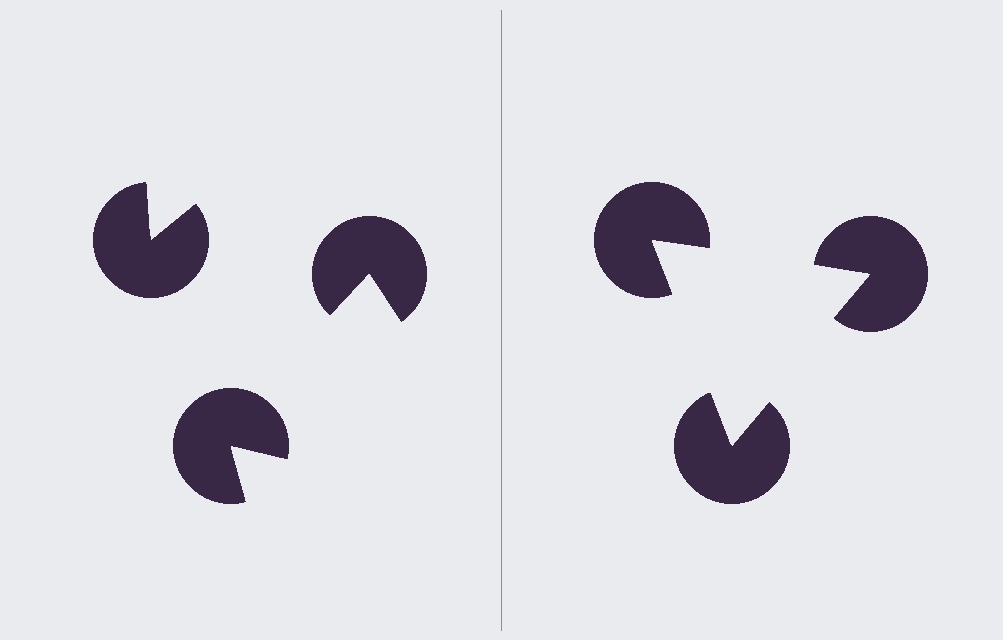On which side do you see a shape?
An illusory triangle appears on the right side. On the left side the wedge cuts are rotated, so no coherent shape forms.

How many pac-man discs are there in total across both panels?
6 — 3 on each side.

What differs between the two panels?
The pac-man discs are positioned identically on both sides; only the wedge orientations differ. On the right they align to a triangle; on the left they are misaligned.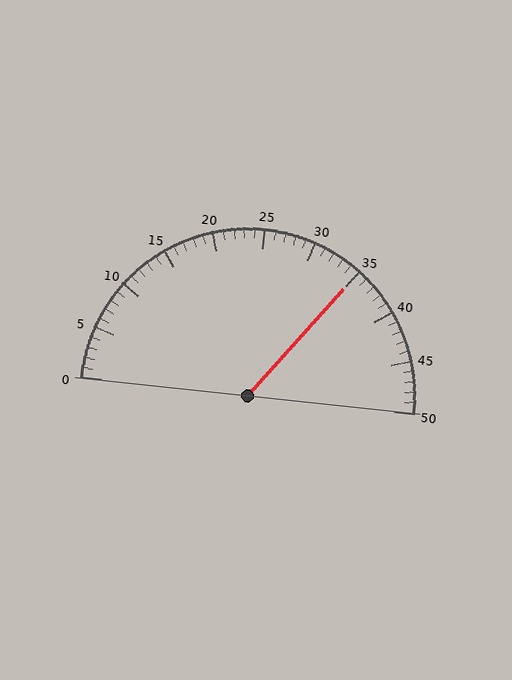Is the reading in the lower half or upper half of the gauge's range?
The reading is in the upper half of the range (0 to 50).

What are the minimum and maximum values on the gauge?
The gauge ranges from 0 to 50.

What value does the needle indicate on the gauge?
The needle indicates approximately 35.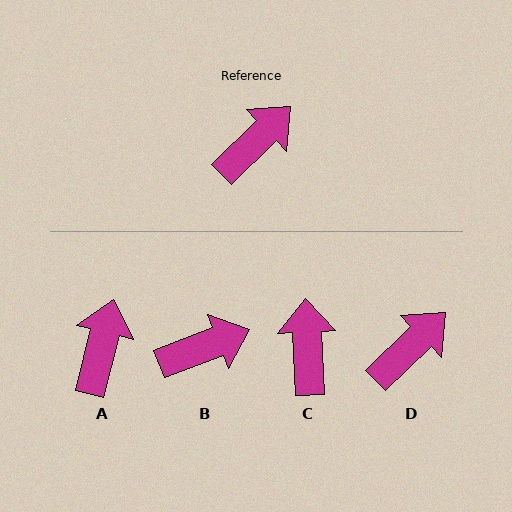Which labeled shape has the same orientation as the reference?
D.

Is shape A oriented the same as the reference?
No, it is off by about 32 degrees.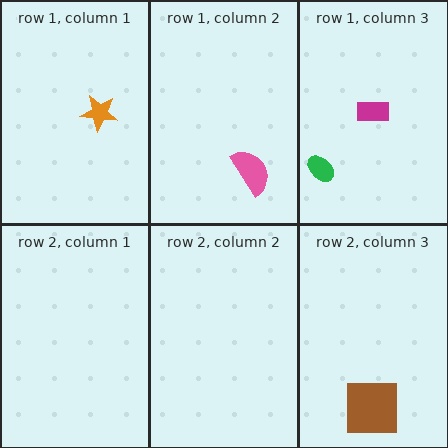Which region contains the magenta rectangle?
The row 1, column 3 region.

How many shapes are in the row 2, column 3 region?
1.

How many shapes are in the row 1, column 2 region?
1.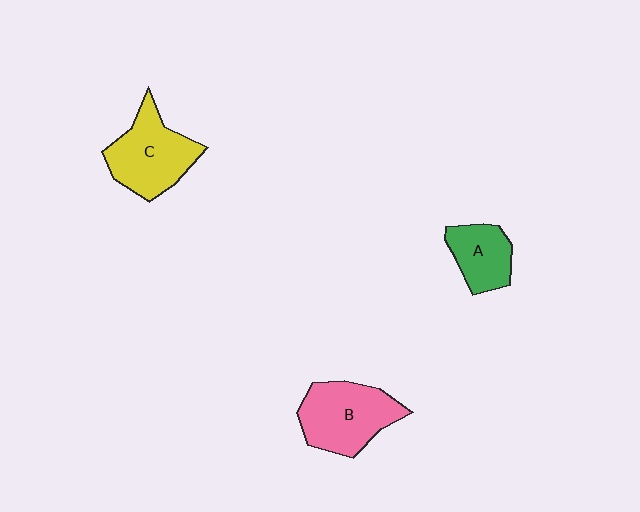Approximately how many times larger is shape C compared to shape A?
Approximately 1.6 times.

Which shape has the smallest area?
Shape A (green).